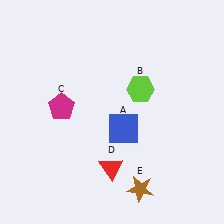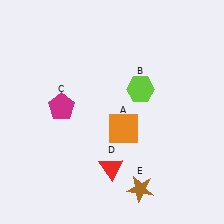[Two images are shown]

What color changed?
The square (A) changed from blue in Image 1 to orange in Image 2.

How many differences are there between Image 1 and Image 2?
There is 1 difference between the two images.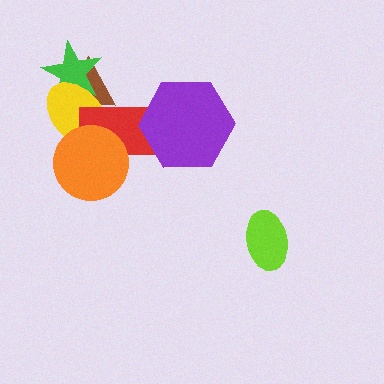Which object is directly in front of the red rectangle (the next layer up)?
The purple hexagon is directly in front of the red rectangle.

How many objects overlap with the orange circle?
2 objects overlap with the orange circle.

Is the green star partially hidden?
Yes, it is partially covered by another shape.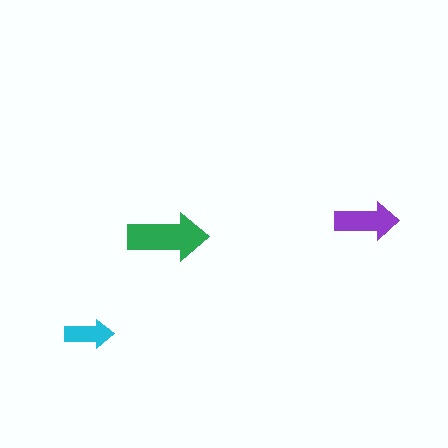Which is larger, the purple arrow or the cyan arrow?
The purple one.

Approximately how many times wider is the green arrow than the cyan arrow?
About 1.5 times wider.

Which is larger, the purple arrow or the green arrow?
The green one.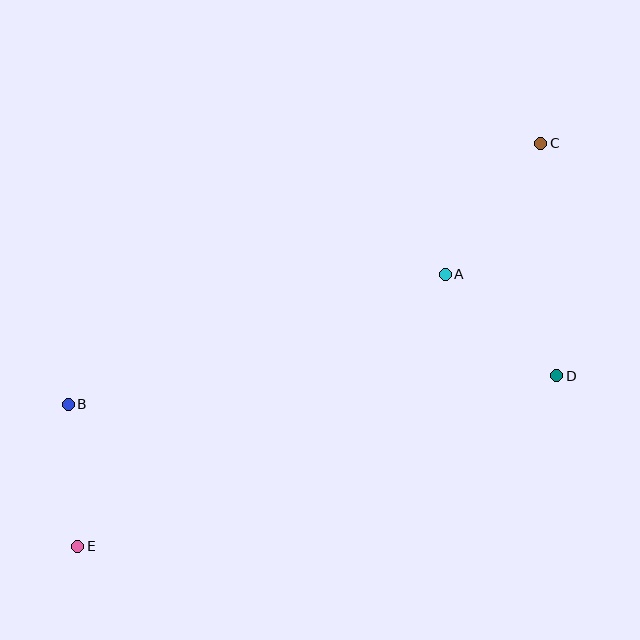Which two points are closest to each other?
Points B and E are closest to each other.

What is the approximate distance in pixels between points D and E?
The distance between D and E is approximately 509 pixels.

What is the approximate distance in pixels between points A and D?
The distance between A and D is approximately 151 pixels.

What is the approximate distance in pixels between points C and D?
The distance between C and D is approximately 233 pixels.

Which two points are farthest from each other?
Points C and E are farthest from each other.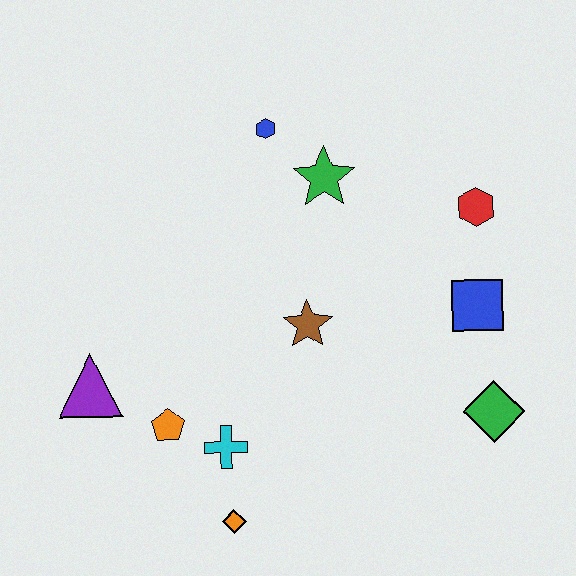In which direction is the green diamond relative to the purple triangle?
The green diamond is to the right of the purple triangle.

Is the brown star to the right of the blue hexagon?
Yes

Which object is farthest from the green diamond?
The purple triangle is farthest from the green diamond.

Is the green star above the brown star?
Yes